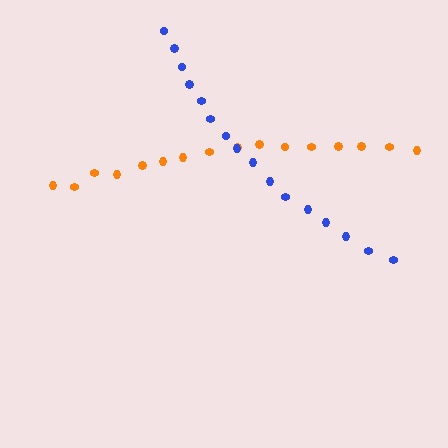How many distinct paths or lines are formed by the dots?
There are 2 distinct paths.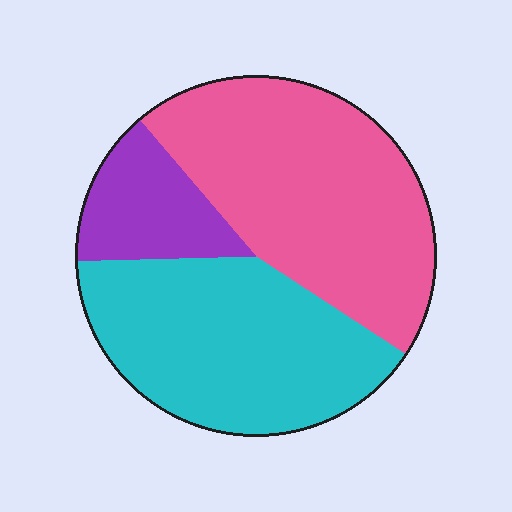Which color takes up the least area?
Purple, at roughly 15%.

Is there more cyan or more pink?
Pink.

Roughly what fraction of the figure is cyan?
Cyan takes up between a third and a half of the figure.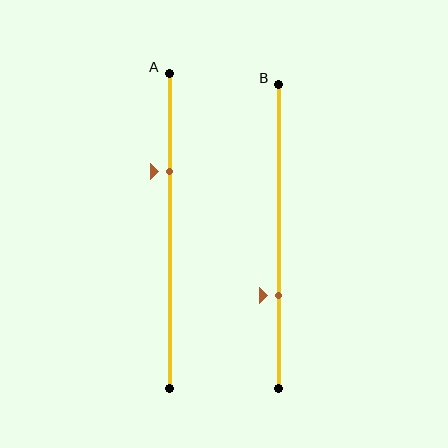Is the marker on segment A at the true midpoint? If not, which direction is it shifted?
No, the marker on segment A is shifted upward by about 19% of the segment length.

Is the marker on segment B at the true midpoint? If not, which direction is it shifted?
No, the marker on segment B is shifted downward by about 20% of the segment length.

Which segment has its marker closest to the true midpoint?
Segment A has its marker closest to the true midpoint.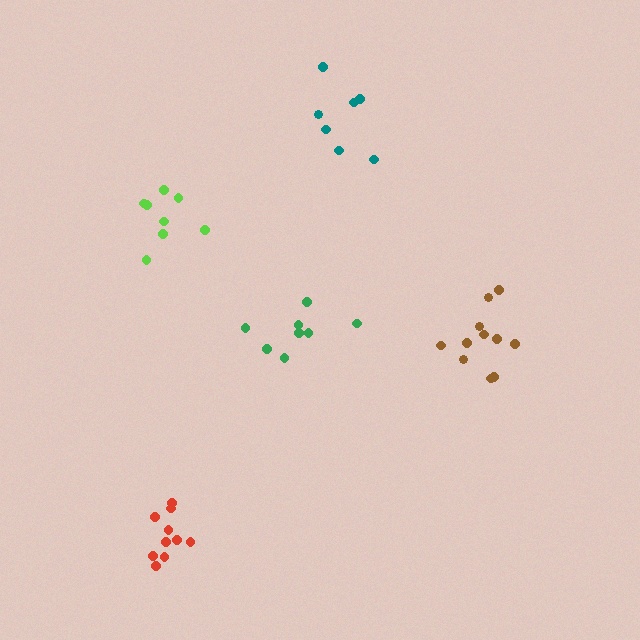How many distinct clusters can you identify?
There are 5 distinct clusters.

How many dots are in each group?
Group 1: 8 dots, Group 2: 7 dots, Group 3: 10 dots, Group 4: 11 dots, Group 5: 8 dots (44 total).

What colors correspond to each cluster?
The clusters are colored: green, teal, red, brown, lime.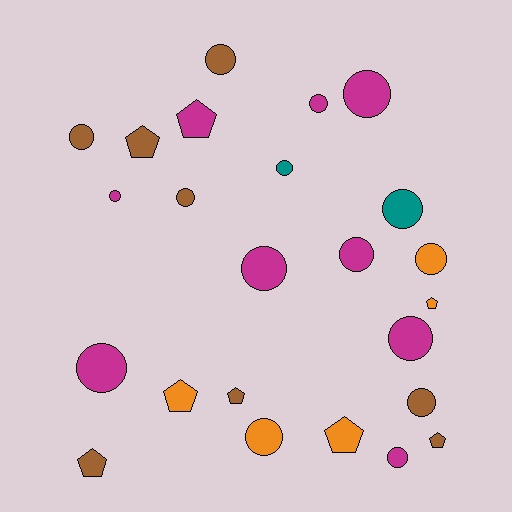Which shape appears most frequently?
Circle, with 16 objects.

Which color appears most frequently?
Magenta, with 9 objects.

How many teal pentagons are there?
There are no teal pentagons.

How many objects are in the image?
There are 24 objects.